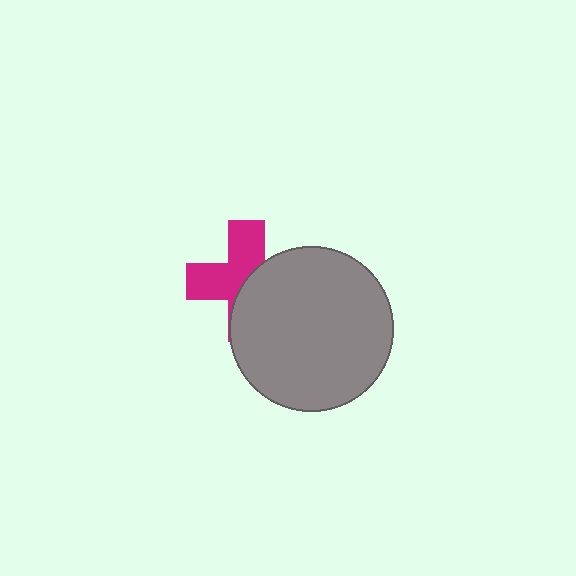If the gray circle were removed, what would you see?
You would see the complete magenta cross.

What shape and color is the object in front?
The object in front is a gray circle.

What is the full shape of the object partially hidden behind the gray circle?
The partially hidden object is a magenta cross.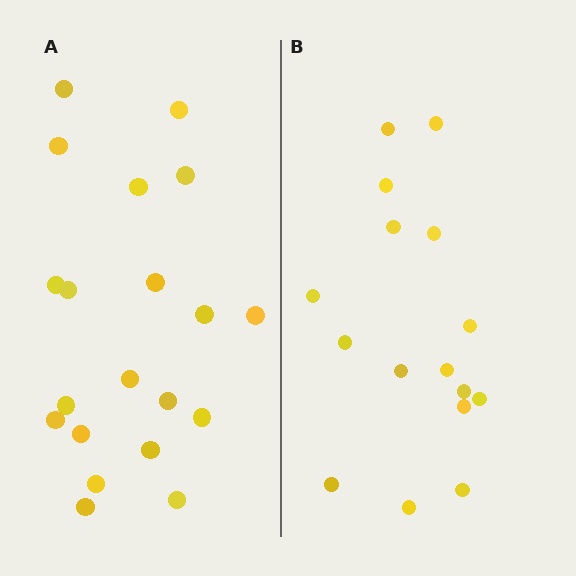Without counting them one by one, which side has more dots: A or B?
Region A (the left region) has more dots.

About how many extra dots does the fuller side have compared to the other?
Region A has about 4 more dots than region B.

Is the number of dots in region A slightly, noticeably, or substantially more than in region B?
Region A has noticeably more, but not dramatically so. The ratio is roughly 1.2 to 1.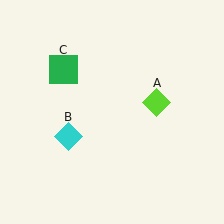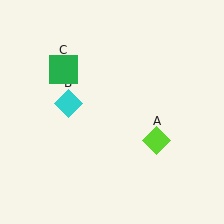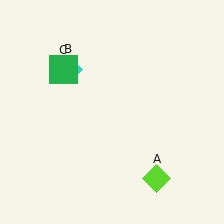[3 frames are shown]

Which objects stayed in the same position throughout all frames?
Green square (object C) remained stationary.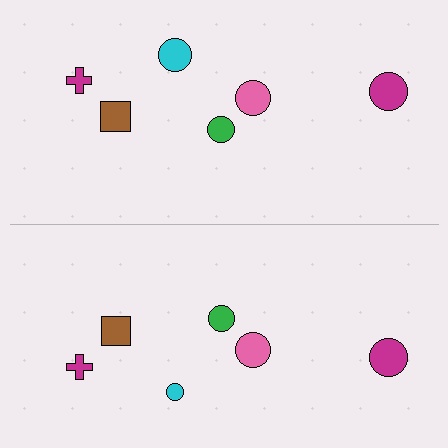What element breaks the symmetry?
The cyan circle on the bottom side has a different size than its mirror counterpart.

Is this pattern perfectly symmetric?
No, the pattern is not perfectly symmetric. The cyan circle on the bottom side has a different size than its mirror counterpart.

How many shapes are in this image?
There are 12 shapes in this image.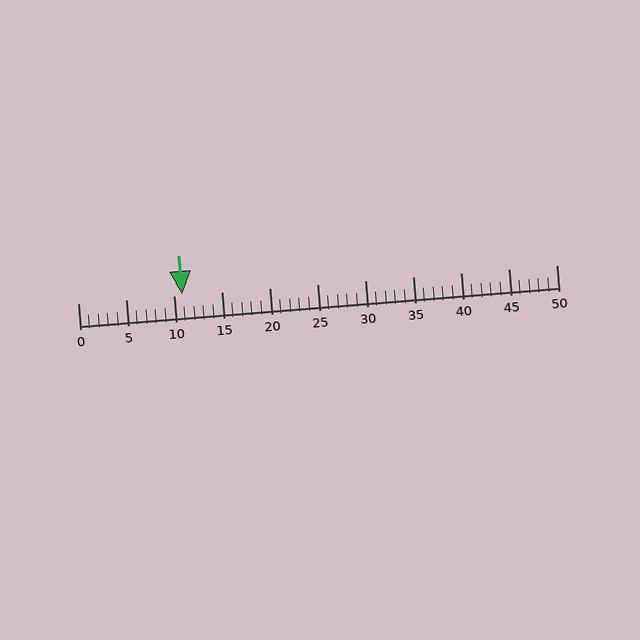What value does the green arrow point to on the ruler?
The green arrow points to approximately 11.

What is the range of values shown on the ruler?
The ruler shows values from 0 to 50.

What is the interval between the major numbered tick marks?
The major tick marks are spaced 5 units apart.